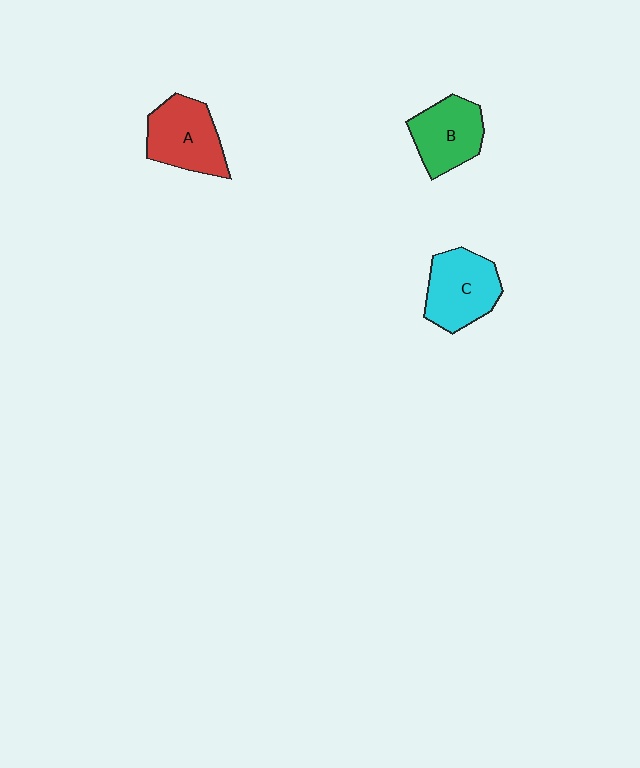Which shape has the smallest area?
Shape B (green).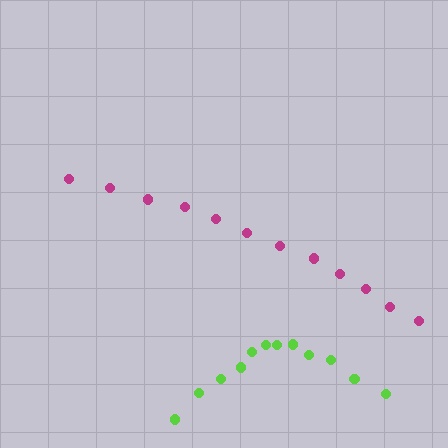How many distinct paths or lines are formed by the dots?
There are 2 distinct paths.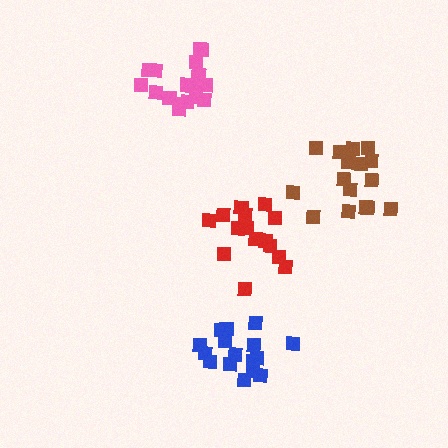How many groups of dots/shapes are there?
There are 4 groups.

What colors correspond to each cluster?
The clusters are colored: brown, red, blue, pink.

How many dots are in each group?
Group 1: 16 dots, Group 2: 16 dots, Group 3: 16 dots, Group 4: 18 dots (66 total).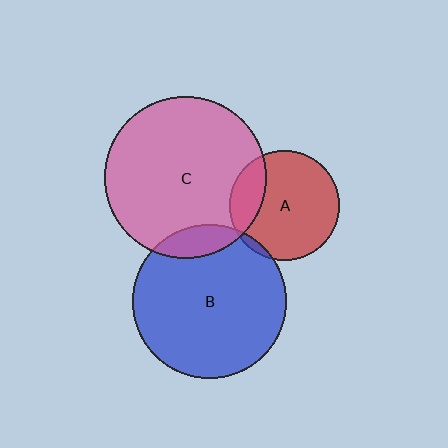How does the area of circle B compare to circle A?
Approximately 2.0 times.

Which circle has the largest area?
Circle C (pink).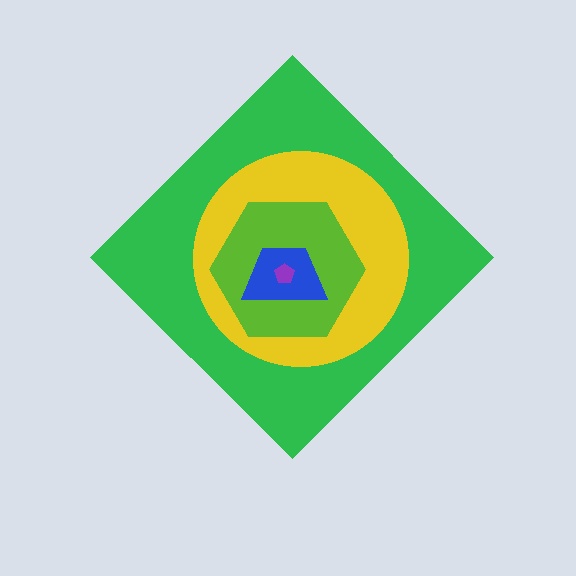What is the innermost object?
The purple pentagon.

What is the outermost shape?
The green diamond.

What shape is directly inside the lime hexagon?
The blue trapezoid.